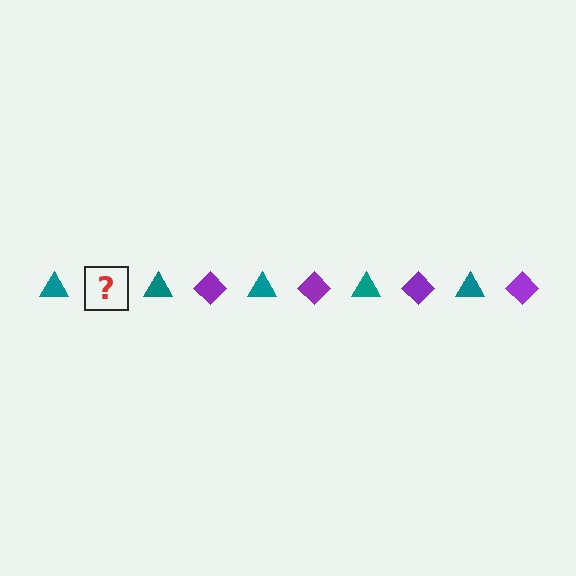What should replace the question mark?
The question mark should be replaced with a purple diamond.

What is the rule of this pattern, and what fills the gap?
The rule is that the pattern alternates between teal triangle and purple diamond. The gap should be filled with a purple diamond.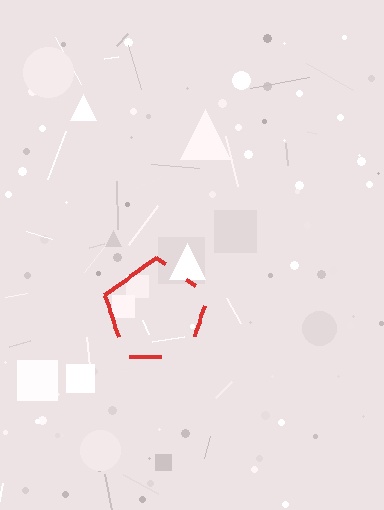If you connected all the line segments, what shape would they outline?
They would outline a pentagon.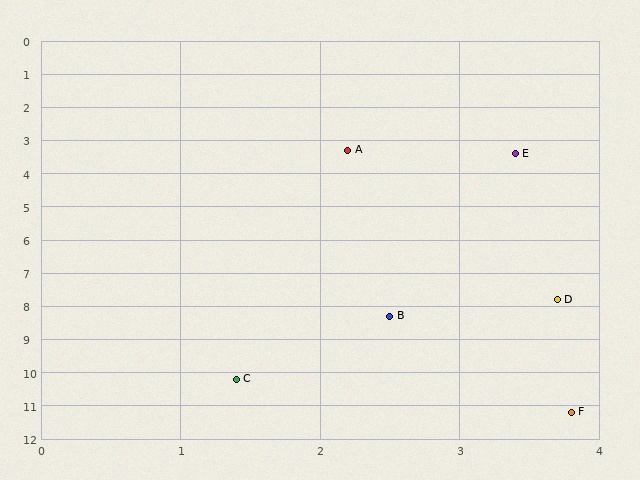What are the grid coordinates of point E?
Point E is at approximately (3.4, 3.4).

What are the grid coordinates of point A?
Point A is at approximately (2.2, 3.3).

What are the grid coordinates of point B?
Point B is at approximately (2.5, 8.3).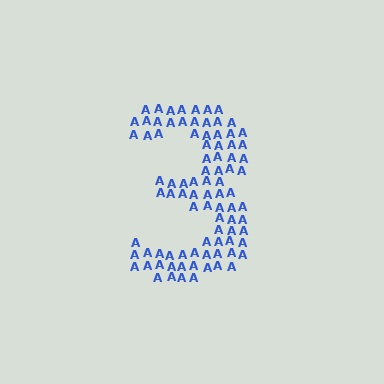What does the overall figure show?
The overall figure shows the digit 3.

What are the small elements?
The small elements are letter A's.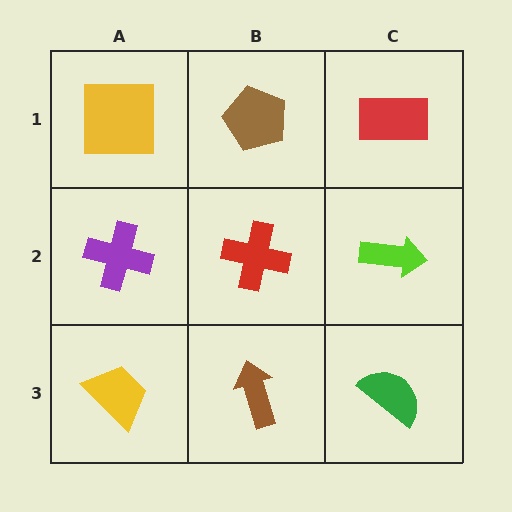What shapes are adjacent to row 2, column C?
A red rectangle (row 1, column C), a green semicircle (row 3, column C), a red cross (row 2, column B).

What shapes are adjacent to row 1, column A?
A purple cross (row 2, column A), a brown pentagon (row 1, column B).